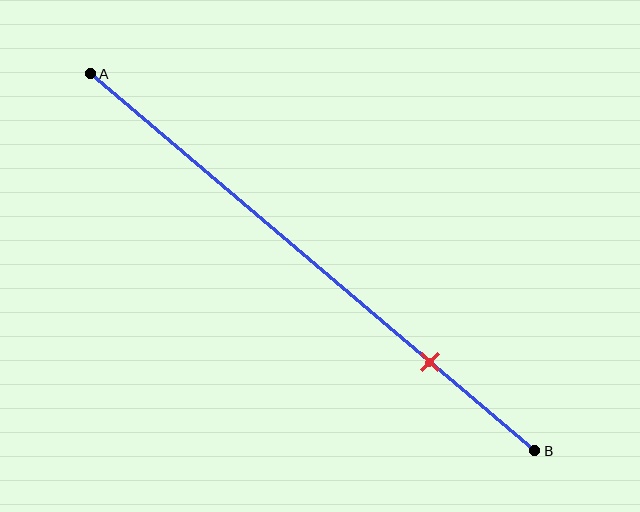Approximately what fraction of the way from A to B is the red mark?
The red mark is approximately 75% of the way from A to B.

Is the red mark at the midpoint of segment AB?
No, the mark is at about 75% from A, not at the 50% midpoint.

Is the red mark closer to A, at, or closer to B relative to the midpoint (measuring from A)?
The red mark is closer to point B than the midpoint of segment AB.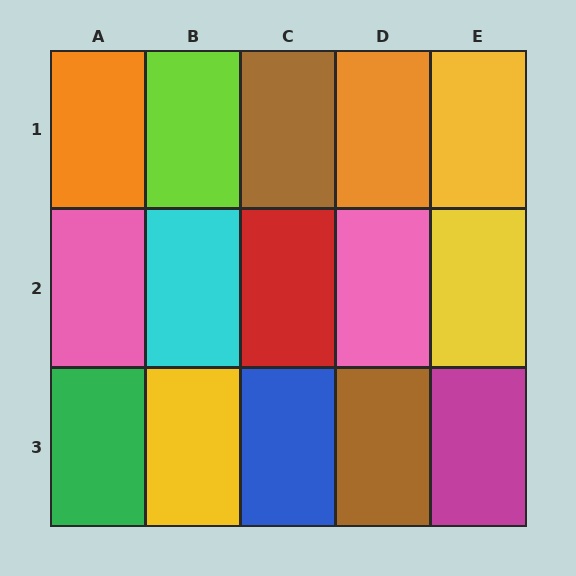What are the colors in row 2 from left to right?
Pink, cyan, red, pink, yellow.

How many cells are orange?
2 cells are orange.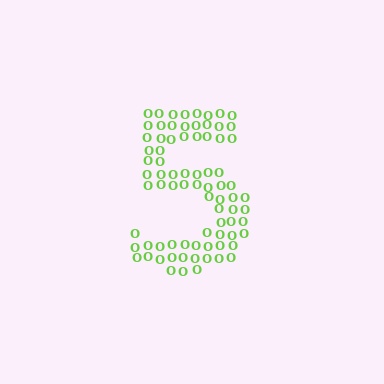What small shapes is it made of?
It is made of small letter O's.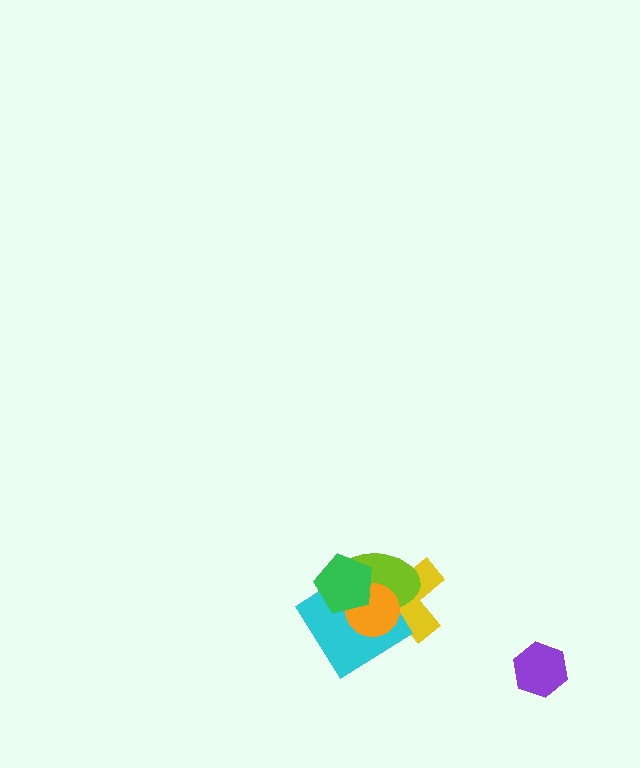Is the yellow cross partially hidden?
Yes, it is partially covered by another shape.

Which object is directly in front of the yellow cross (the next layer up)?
The cyan diamond is directly in front of the yellow cross.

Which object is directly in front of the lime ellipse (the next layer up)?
The orange circle is directly in front of the lime ellipse.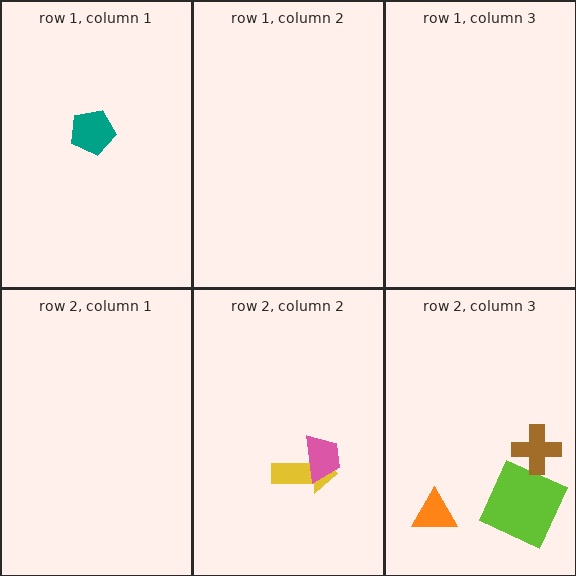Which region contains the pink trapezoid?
The row 2, column 2 region.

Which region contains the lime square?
The row 2, column 3 region.